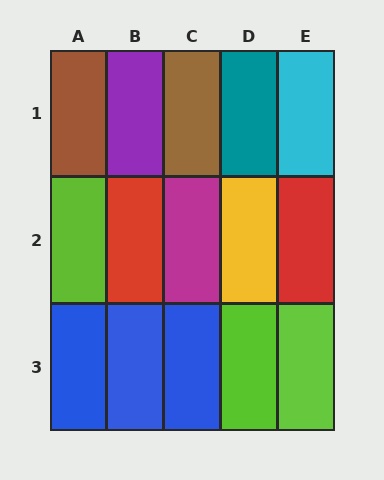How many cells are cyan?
1 cell is cyan.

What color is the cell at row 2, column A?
Lime.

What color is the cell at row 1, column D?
Teal.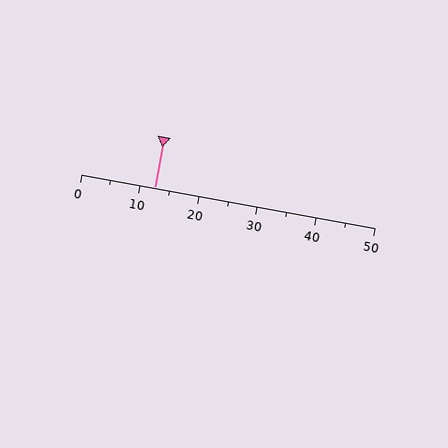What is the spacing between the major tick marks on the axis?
The major ticks are spaced 10 apart.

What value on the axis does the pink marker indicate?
The marker indicates approximately 12.5.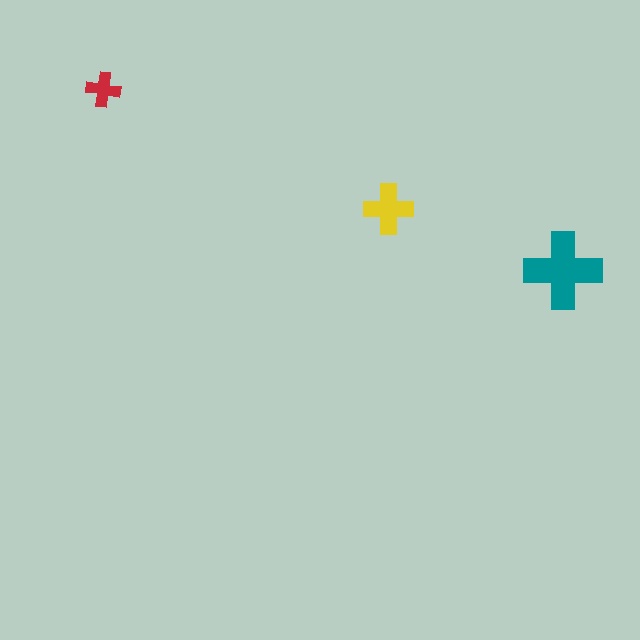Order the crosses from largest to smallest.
the teal one, the yellow one, the red one.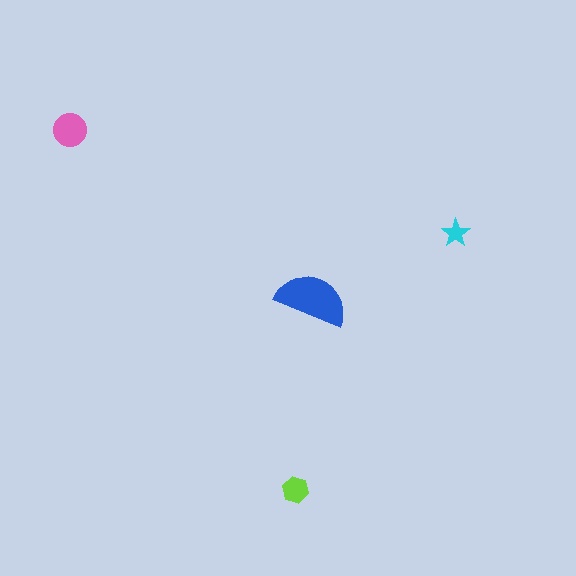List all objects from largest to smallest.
The blue semicircle, the pink circle, the lime hexagon, the cyan star.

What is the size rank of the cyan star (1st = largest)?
4th.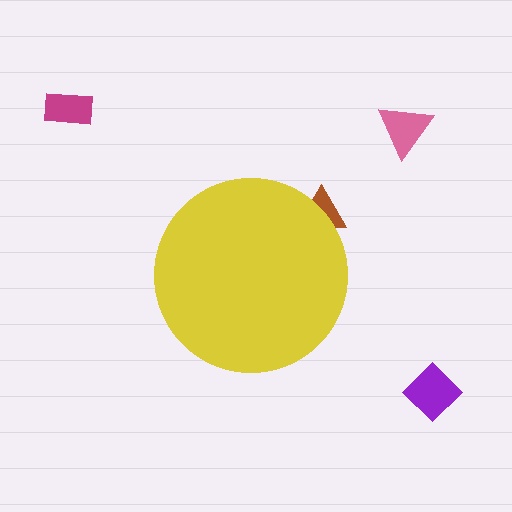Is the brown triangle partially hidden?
Yes, the brown triangle is partially hidden behind the yellow circle.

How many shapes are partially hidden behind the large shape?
1 shape is partially hidden.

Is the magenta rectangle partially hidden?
No, the magenta rectangle is fully visible.